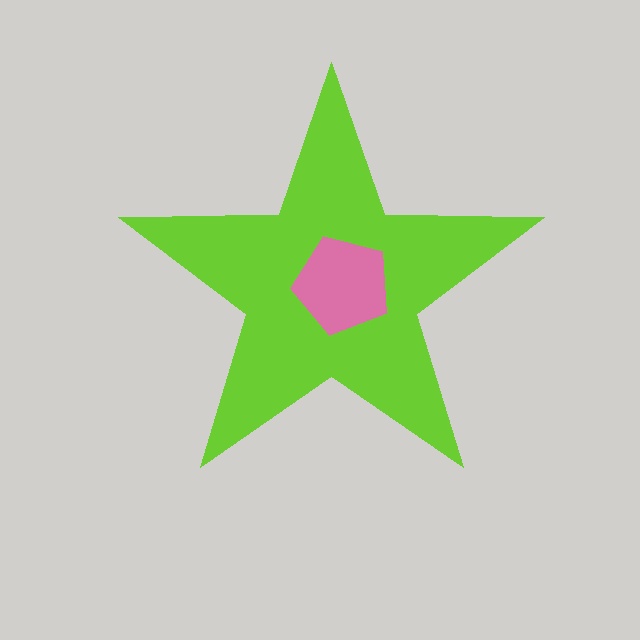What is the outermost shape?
The lime star.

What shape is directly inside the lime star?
The pink pentagon.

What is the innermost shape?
The pink pentagon.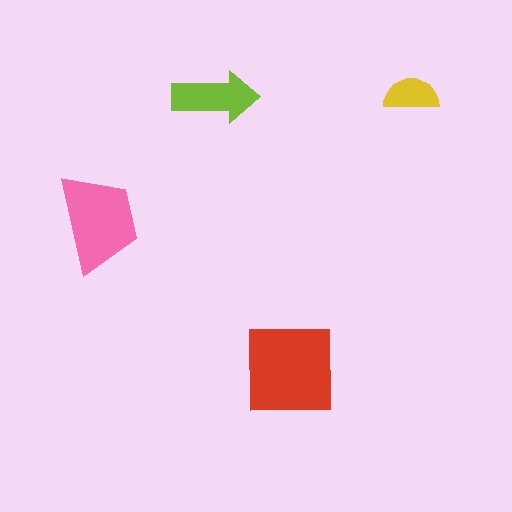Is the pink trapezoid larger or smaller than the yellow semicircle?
Larger.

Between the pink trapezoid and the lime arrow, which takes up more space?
The pink trapezoid.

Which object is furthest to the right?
The yellow semicircle is rightmost.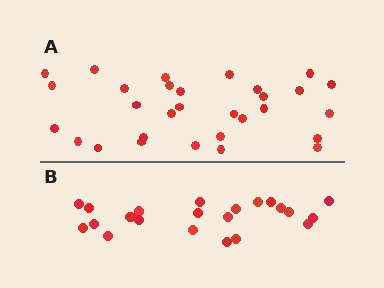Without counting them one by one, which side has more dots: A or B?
Region A (the top region) has more dots.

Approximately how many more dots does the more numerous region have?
Region A has roughly 8 or so more dots than region B.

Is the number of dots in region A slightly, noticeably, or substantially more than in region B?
Region A has noticeably more, but not dramatically so. The ratio is roughly 1.4 to 1.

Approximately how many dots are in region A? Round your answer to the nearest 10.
About 30 dots.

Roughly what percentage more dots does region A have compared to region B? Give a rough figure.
About 35% more.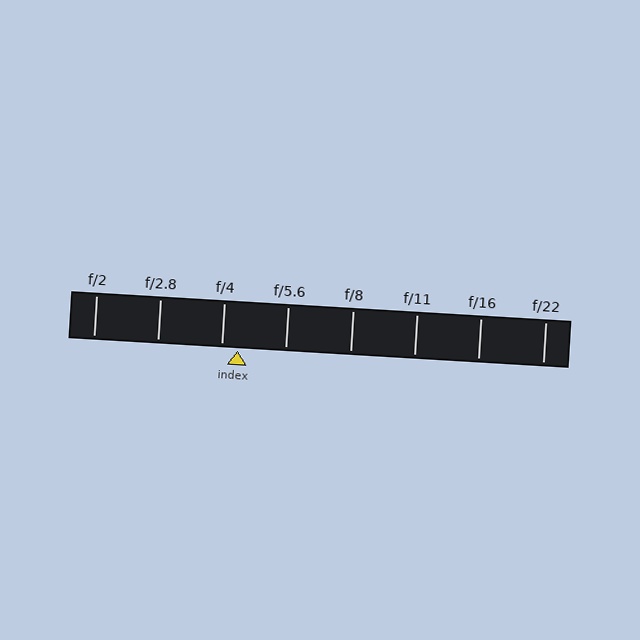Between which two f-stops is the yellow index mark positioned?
The index mark is between f/4 and f/5.6.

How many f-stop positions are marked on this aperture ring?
There are 8 f-stop positions marked.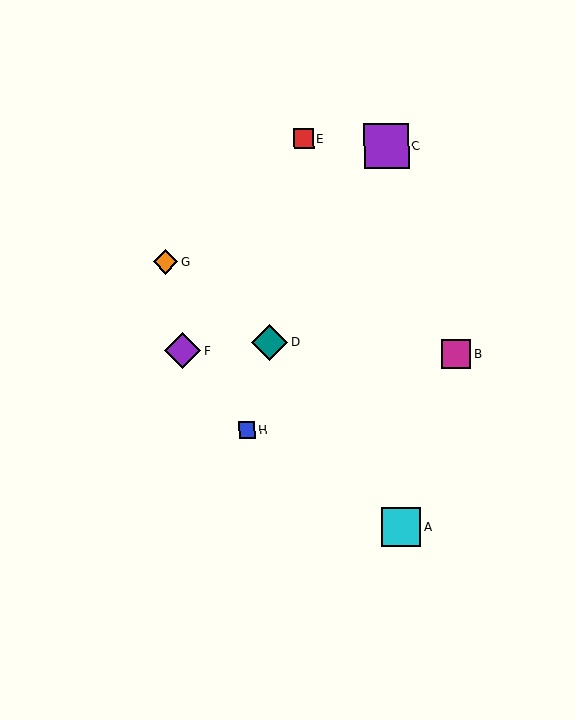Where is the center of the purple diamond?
The center of the purple diamond is at (182, 350).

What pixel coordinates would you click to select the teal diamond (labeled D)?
Click at (270, 342) to select the teal diamond D.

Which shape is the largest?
The purple square (labeled C) is the largest.